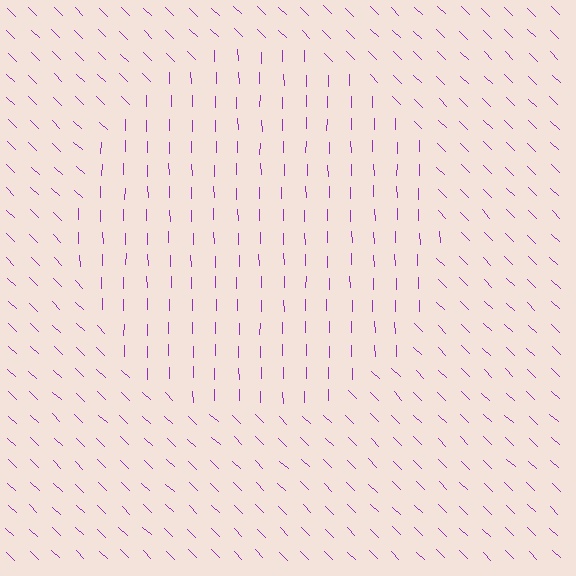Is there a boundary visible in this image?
Yes, there is a texture boundary formed by a change in line orientation.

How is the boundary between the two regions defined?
The boundary is defined purely by a change in line orientation (approximately 45 degrees difference). All lines are the same color and thickness.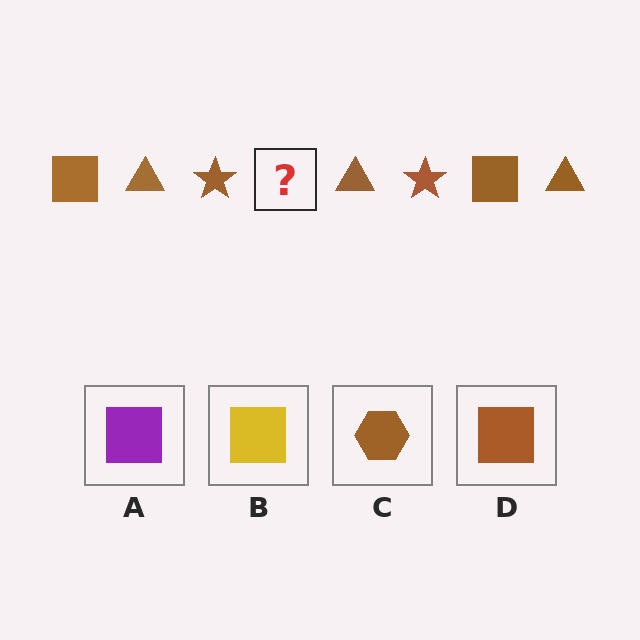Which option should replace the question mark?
Option D.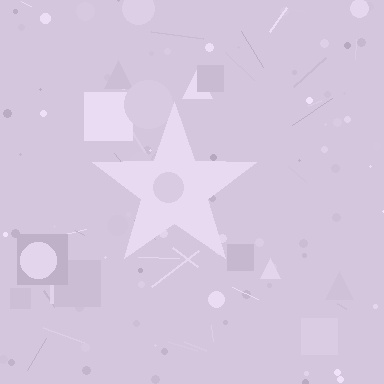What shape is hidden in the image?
A star is hidden in the image.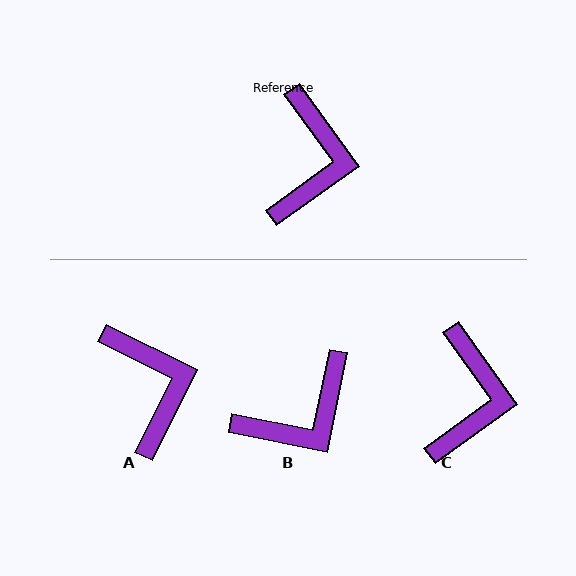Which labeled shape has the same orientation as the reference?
C.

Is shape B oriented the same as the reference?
No, it is off by about 47 degrees.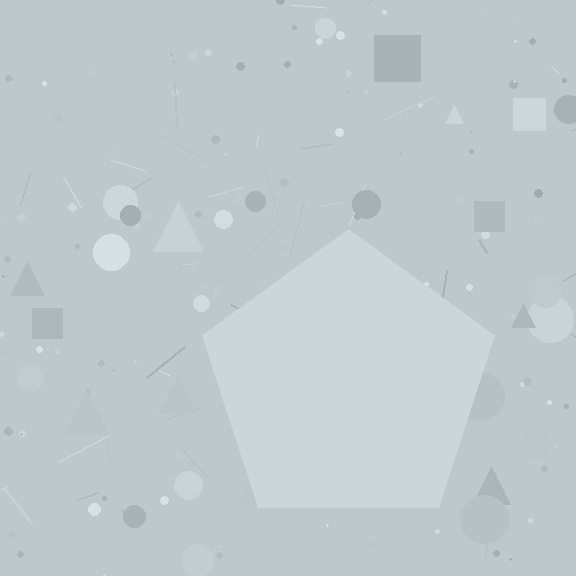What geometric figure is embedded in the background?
A pentagon is embedded in the background.